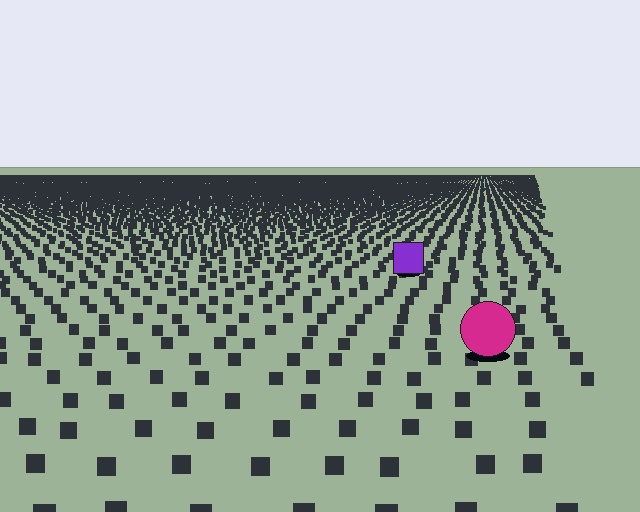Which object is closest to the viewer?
The magenta circle is closest. The texture marks near it are larger and more spread out.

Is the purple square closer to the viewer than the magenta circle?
No. The magenta circle is closer — you can tell from the texture gradient: the ground texture is coarser near it.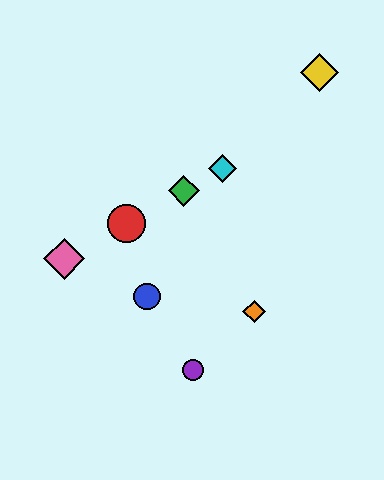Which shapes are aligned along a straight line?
The red circle, the green diamond, the cyan diamond, the pink diamond are aligned along a straight line.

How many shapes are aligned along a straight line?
4 shapes (the red circle, the green diamond, the cyan diamond, the pink diamond) are aligned along a straight line.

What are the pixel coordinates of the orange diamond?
The orange diamond is at (254, 311).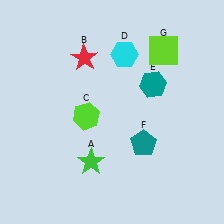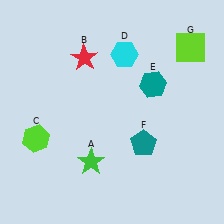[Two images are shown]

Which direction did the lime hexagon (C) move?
The lime hexagon (C) moved left.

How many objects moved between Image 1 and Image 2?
2 objects moved between the two images.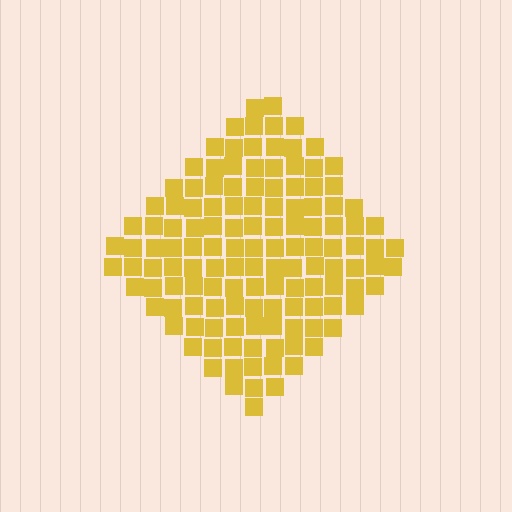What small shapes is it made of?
It is made of small squares.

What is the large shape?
The large shape is a diamond.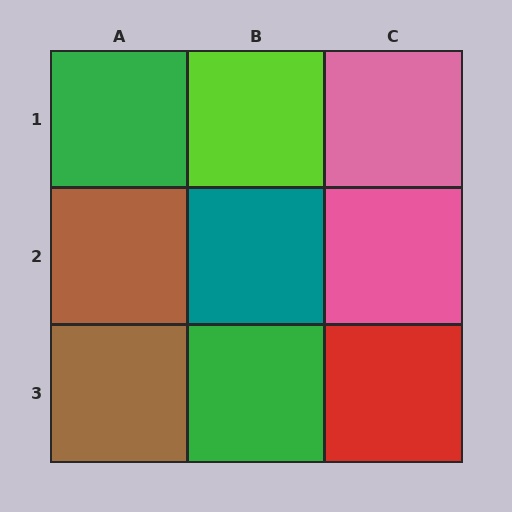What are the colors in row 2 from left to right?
Brown, teal, pink.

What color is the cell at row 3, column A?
Brown.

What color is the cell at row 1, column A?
Green.